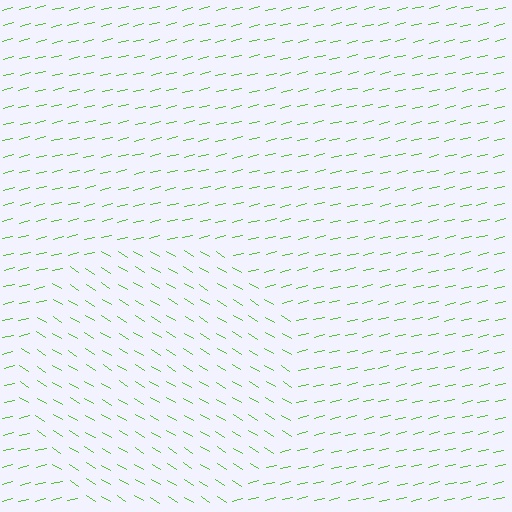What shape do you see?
I see a circle.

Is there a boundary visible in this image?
Yes, there is a texture boundary formed by a change in line orientation.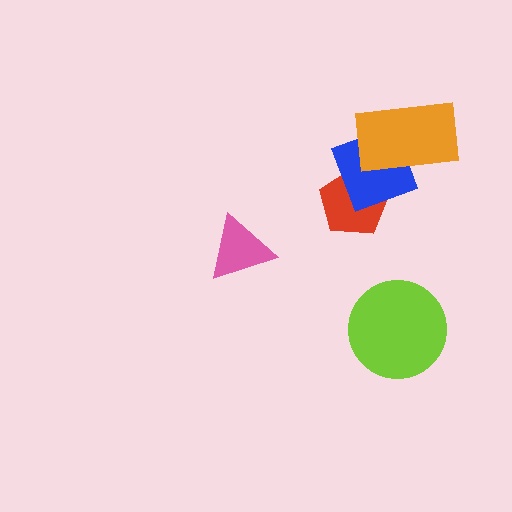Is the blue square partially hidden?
Yes, it is partially covered by another shape.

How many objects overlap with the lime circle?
0 objects overlap with the lime circle.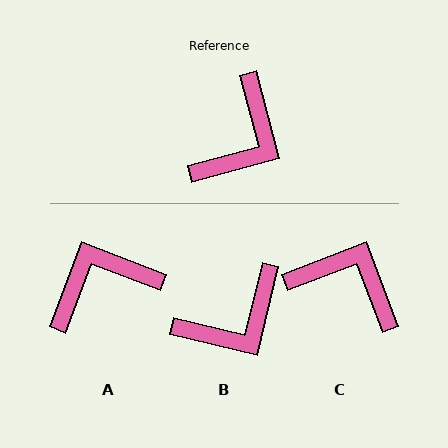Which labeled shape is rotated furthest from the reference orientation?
A, about 144 degrees away.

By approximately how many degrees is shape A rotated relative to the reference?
Approximately 144 degrees counter-clockwise.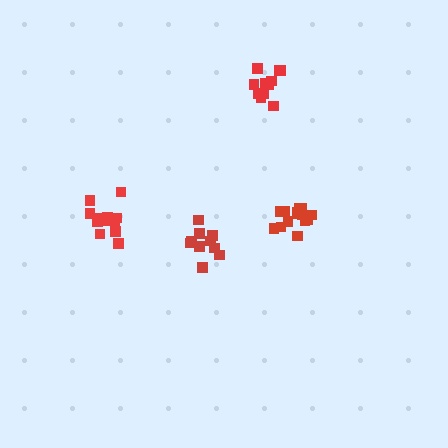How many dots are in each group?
Group 1: 15 dots, Group 2: 11 dots, Group 3: 10 dots, Group 4: 14 dots (50 total).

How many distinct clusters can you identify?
There are 4 distinct clusters.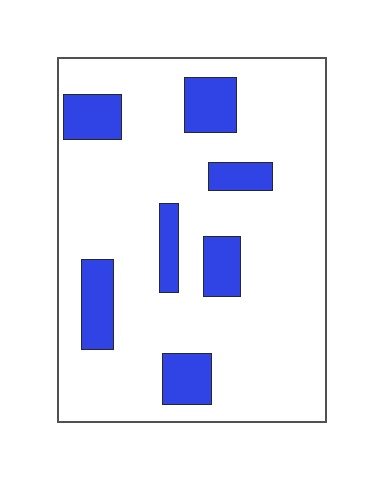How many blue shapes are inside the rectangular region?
7.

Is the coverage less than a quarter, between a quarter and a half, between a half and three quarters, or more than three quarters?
Less than a quarter.